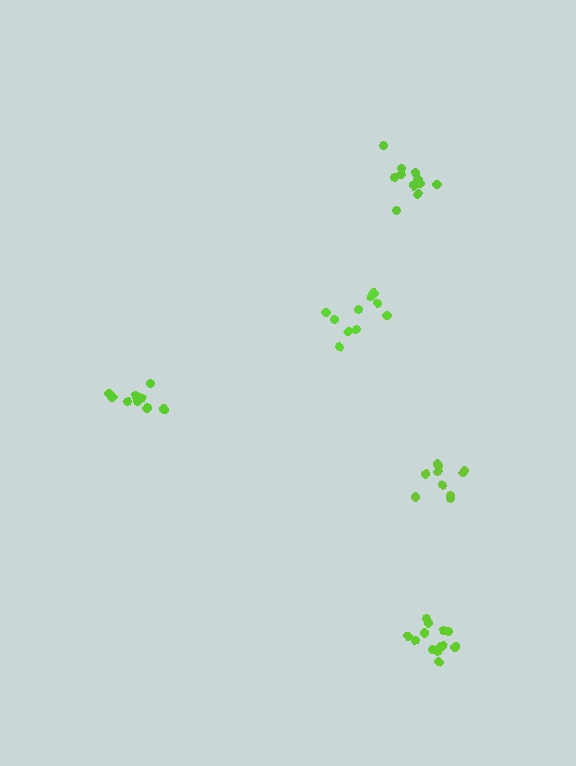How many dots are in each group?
Group 1: 13 dots, Group 2: 11 dots, Group 3: 11 dots, Group 4: 10 dots, Group 5: 10 dots (55 total).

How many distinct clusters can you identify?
There are 5 distinct clusters.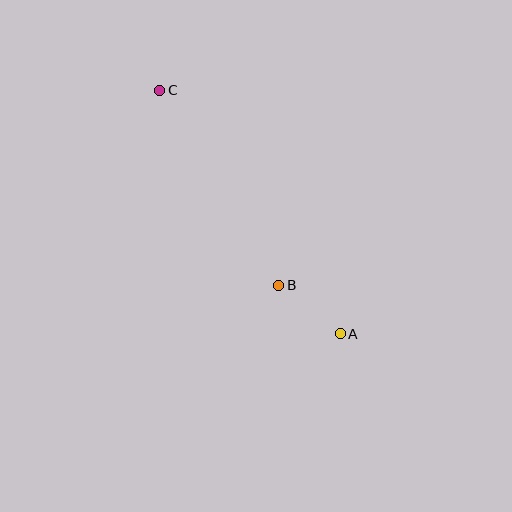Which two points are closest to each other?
Points A and B are closest to each other.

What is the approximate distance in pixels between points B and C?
The distance between B and C is approximately 229 pixels.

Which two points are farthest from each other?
Points A and C are farthest from each other.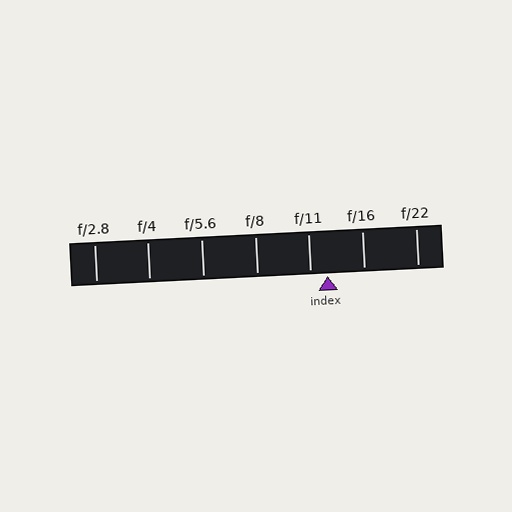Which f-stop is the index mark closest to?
The index mark is closest to f/11.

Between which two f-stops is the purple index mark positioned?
The index mark is between f/11 and f/16.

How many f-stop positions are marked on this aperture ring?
There are 7 f-stop positions marked.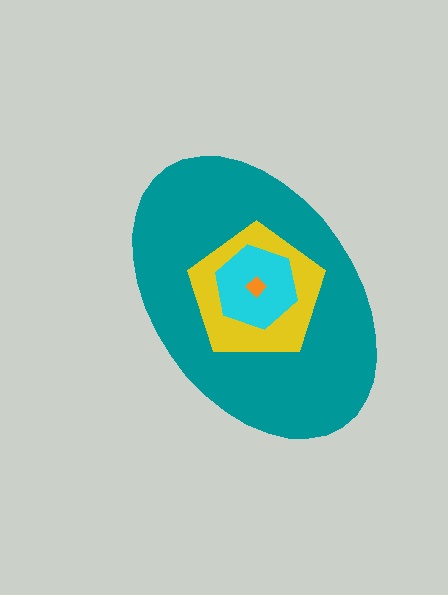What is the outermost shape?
The teal ellipse.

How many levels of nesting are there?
4.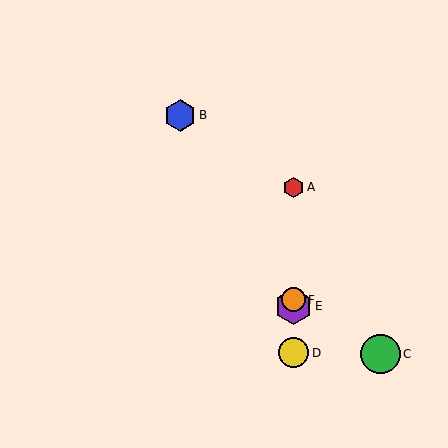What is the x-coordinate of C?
Object C is at x≈381.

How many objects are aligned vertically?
4 objects (A, D, E, F) are aligned vertically.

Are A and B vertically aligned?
No, A is at x≈294 and B is at x≈180.